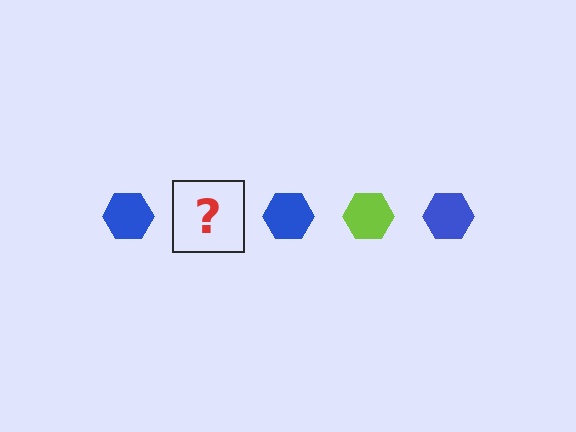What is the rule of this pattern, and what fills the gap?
The rule is that the pattern cycles through blue, lime hexagons. The gap should be filled with a lime hexagon.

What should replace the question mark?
The question mark should be replaced with a lime hexagon.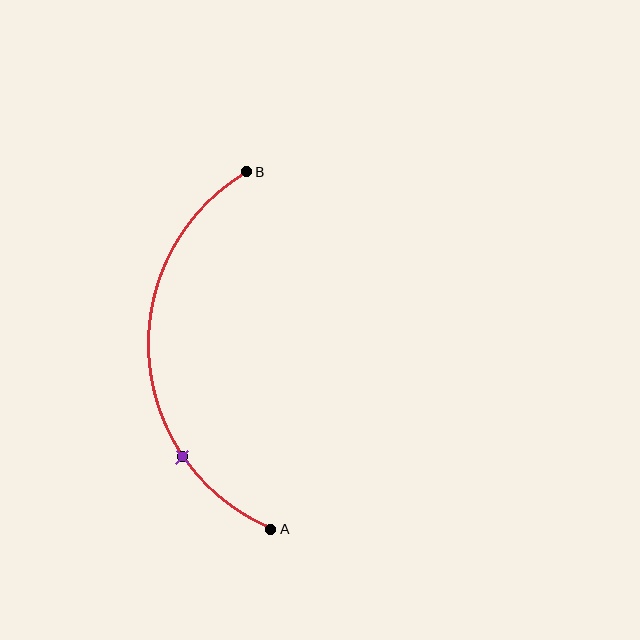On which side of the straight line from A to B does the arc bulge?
The arc bulges to the left of the straight line connecting A and B.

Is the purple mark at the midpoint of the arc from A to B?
No. The purple mark lies on the arc but is closer to endpoint A. The arc midpoint would be at the point on the curve equidistant along the arc from both A and B.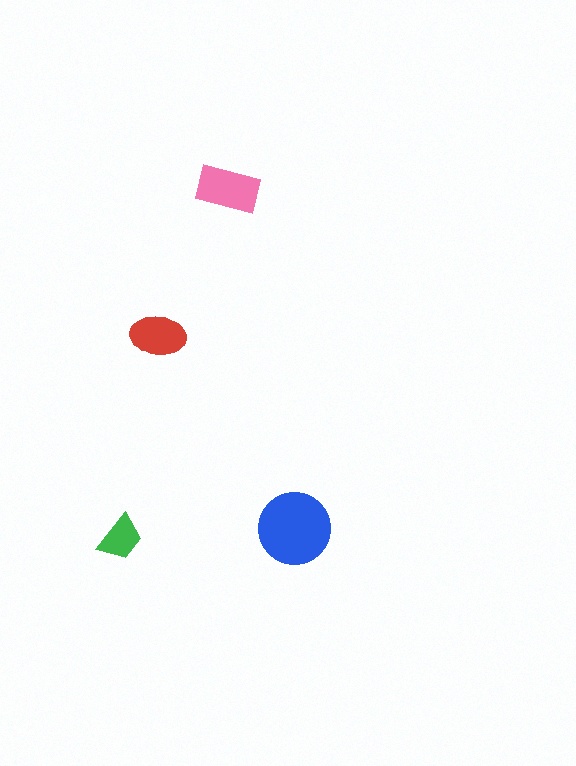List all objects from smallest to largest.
The green trapezoid, the red ellipse, the pink rectangle, the blue circle.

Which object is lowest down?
The green trapezoid is bottommost.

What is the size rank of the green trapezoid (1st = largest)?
4th.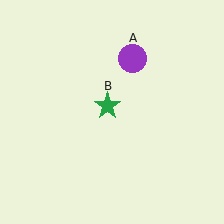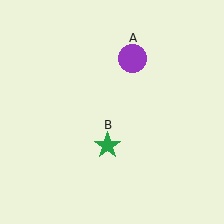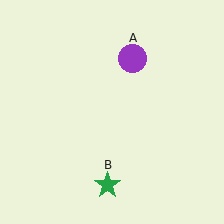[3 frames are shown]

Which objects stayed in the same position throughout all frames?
Purple circle (object A) remained stationary.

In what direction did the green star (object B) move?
The green star (object B) moved down.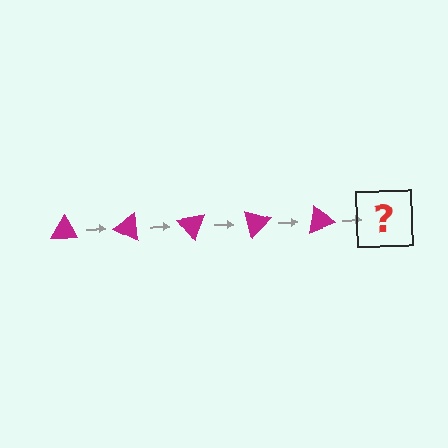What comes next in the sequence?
The next element should be a magenta triangle rotated 125 degrees.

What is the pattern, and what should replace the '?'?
The pattern is that the triangle rotates 25 degrees each step. The '?' should be a magenta triangle rotated 125 degrees.